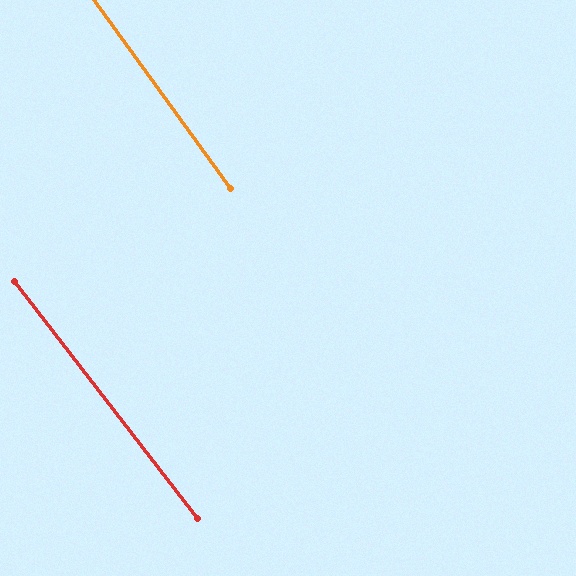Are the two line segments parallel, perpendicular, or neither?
Parallel — their directions differ by only 1.8°.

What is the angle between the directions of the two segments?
Approximately 2 degrees.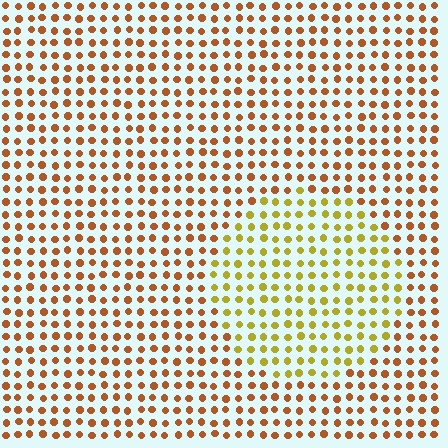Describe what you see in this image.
The image is filled with small brown elements in a uniform arrangement. A circle-shaped region is visible where the elements are tinted to a slightly different hue, forming a subtle color boundary.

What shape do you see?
I see a circle.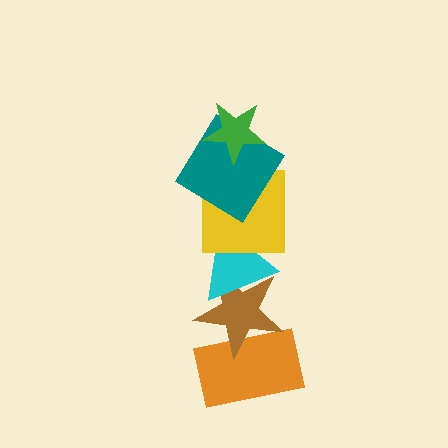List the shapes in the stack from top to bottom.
From top to bottom: the green star, the teal diamond, the yellow square, the cyan triangle, the brown star, the orange rectangle.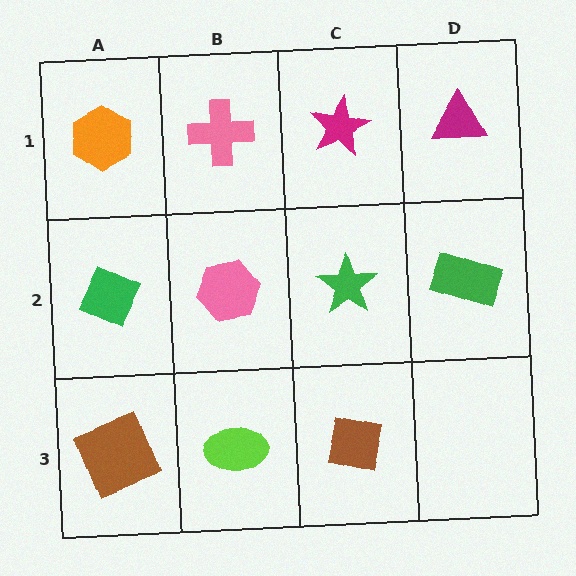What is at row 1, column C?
A magenta star.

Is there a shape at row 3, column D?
No, that cell is empty.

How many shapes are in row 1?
4 shapes.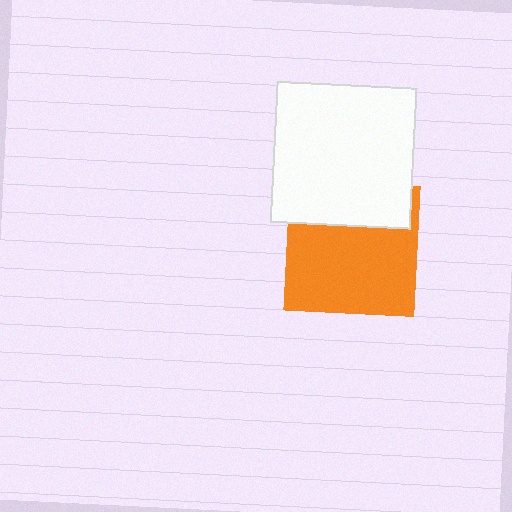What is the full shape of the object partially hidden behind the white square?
The partially hidden object is an orange square.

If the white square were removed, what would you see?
You would see the complete orange square.